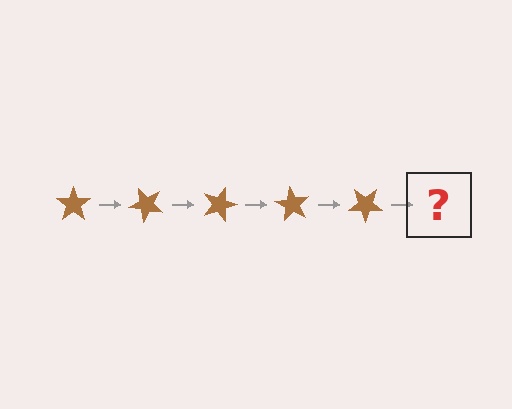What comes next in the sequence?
The next element should be a brown star rotated 225 degrees.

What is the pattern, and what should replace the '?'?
The pattern is that the star rotates 45 degrees each step. The '?' should be a brown star rotated 225 degrees.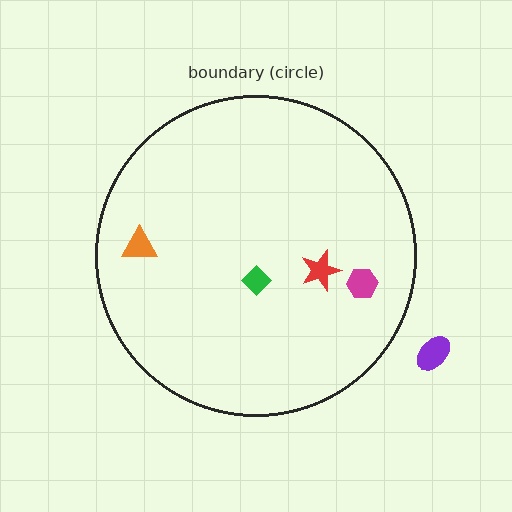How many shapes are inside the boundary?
4 inside, 1 outside.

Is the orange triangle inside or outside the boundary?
Inside.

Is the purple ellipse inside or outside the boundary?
Outside.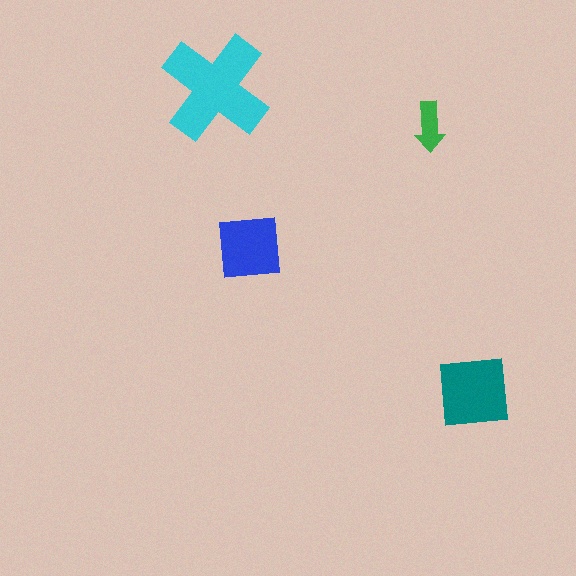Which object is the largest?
The cyan cross.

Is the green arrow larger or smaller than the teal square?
Smaller.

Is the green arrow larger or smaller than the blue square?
Smaller.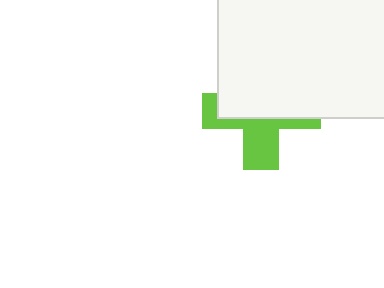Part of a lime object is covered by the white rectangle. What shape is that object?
It is a cross.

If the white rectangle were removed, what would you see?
You would see the complete lime cross.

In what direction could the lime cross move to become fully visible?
The lime cross could move down. That would shift it out from behind the white rectangle entirely.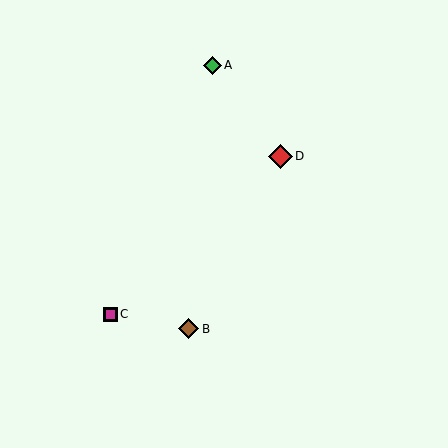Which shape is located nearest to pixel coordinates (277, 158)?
The red diamond (labeled D) at (280, 156) is nearest to that location.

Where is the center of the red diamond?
The center of the red diamond is at (280, 156).